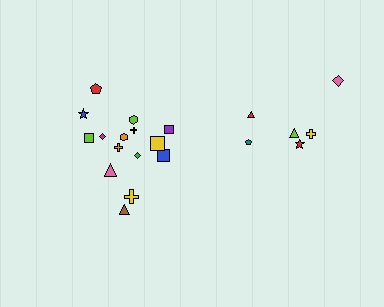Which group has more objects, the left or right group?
The left group.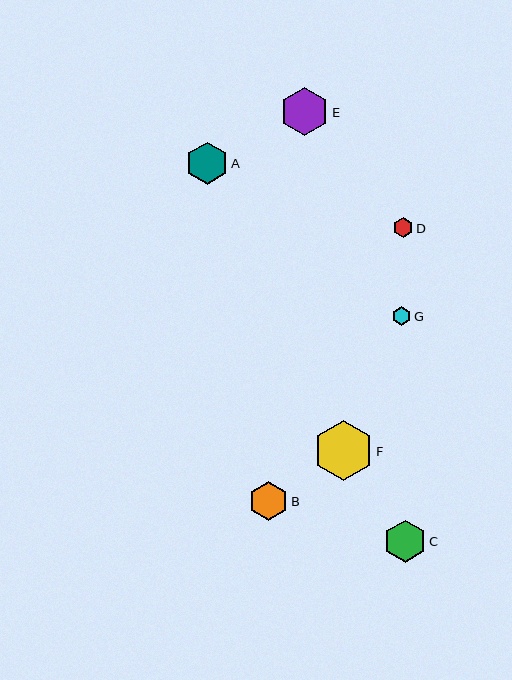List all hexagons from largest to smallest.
From largest to smallest: F, E, C, A, B, D, G.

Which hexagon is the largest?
Hexagon F is the largest with a size of approximately 60 pixels.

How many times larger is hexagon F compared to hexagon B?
Hexagon F is approximately 1.5 times the size of hexagon B.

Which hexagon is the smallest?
Hexagon G is the smallest with a size of approximately 19 pixels.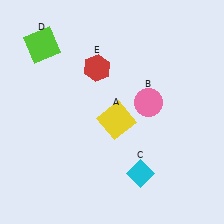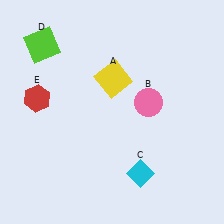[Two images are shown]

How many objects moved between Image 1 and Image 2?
2 objects moved between the two images.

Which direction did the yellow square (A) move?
The yellow square (A) moved up.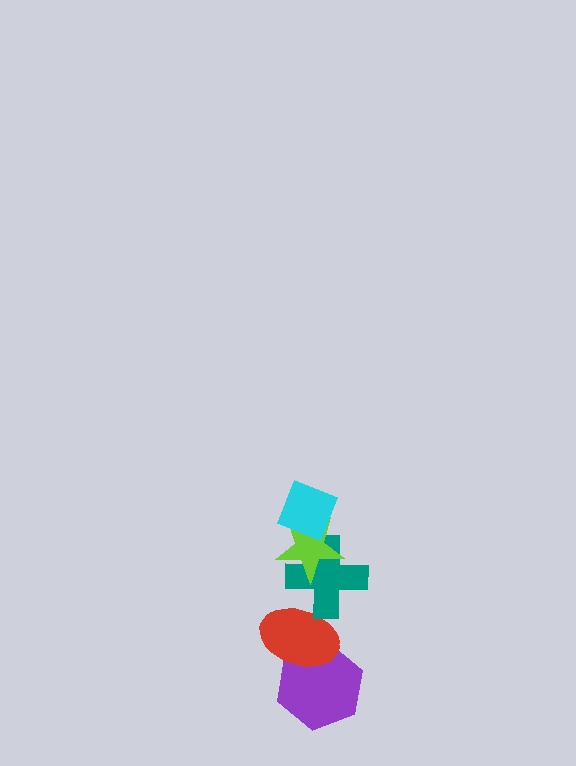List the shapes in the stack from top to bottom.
From top to bottom: the cyan diamond, the lime star, the teal cross, the red ellipse, the purple hexagon.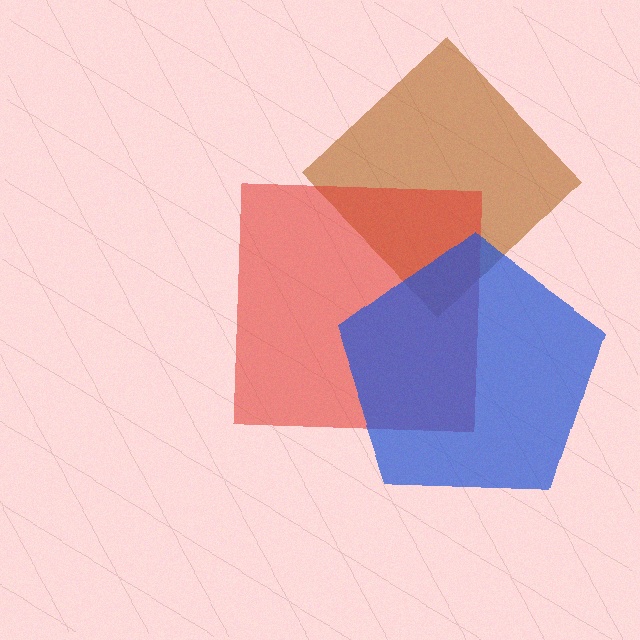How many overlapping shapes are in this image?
There are 3 overlapping shapes in the image.